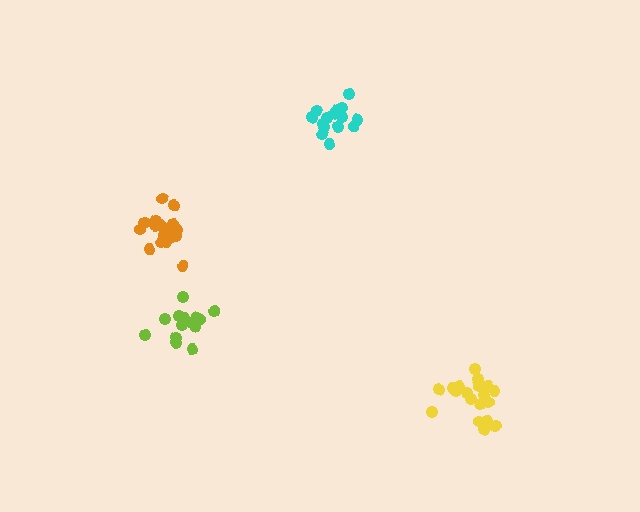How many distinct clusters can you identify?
There are 4 distinct clusters.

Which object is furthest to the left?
The orange cluster is leftmost.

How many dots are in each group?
Group 1: 15 dots, Group 2: 14 dots, Group 3: 20 dots, Group 4: 20 dots (69 total).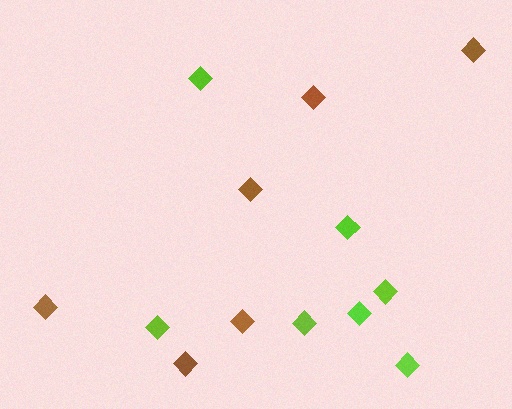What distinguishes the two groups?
There are 2 groups: one group of brown diamonds (6) and one group of lime diamonds (7).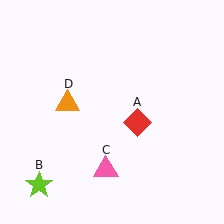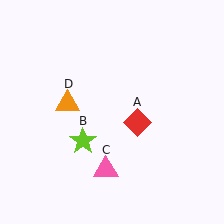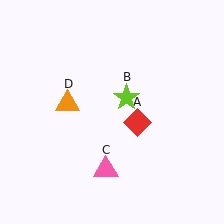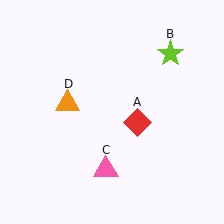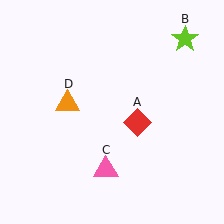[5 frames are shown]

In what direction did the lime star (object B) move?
The lime star (object B) moved up and to the right.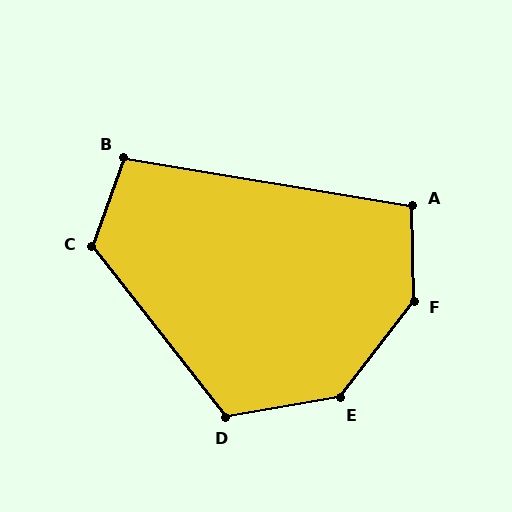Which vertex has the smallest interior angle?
A, at approximately 100 degrees.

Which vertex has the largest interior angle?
F, at approximately 142 degrees.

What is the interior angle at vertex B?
Approximately 101 degrees (obtuse).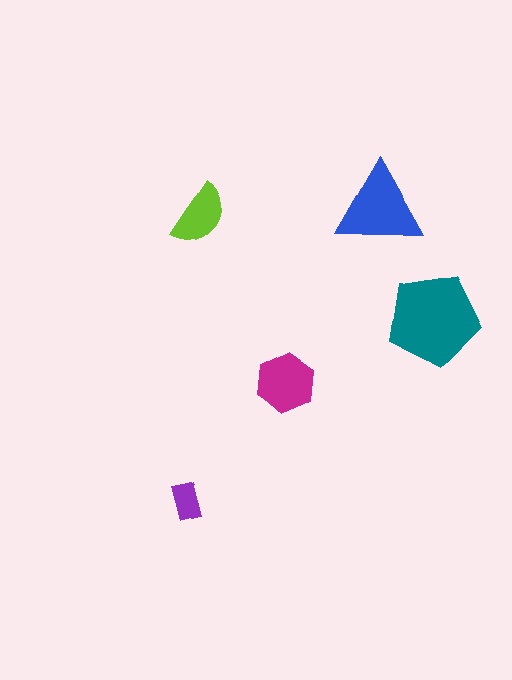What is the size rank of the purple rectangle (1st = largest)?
5th.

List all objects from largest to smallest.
The teal pentagon, the blue triangle, the magenta hexagon, the lime semicircle, the purple rectangle.